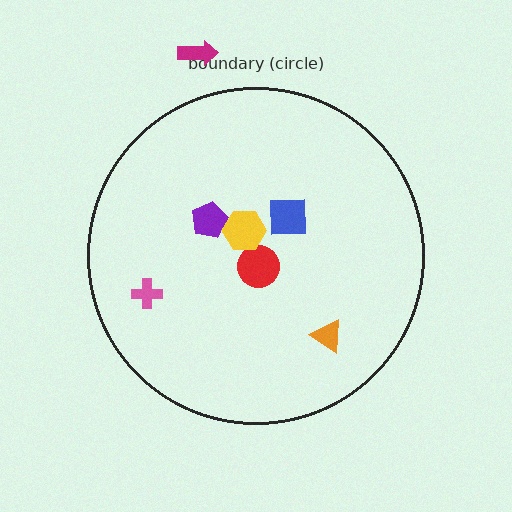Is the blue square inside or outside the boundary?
Inside.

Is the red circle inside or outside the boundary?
Inside.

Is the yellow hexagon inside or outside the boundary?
Inside.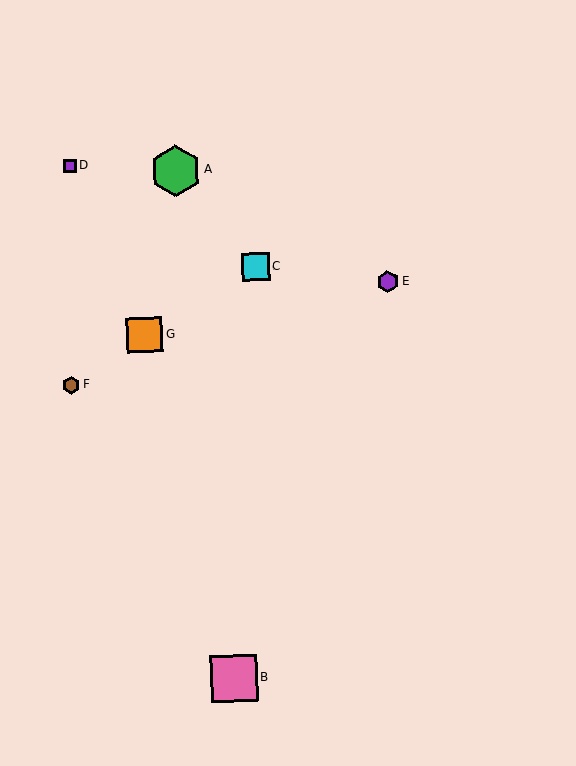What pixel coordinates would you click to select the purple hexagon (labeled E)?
Click at (388, 281) to select the purple hexagon E.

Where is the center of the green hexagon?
The center of the green hexagon is at (176, 171).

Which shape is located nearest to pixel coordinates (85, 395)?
The brown hexagon (labeled F) at (71, 385) is nearest to that location.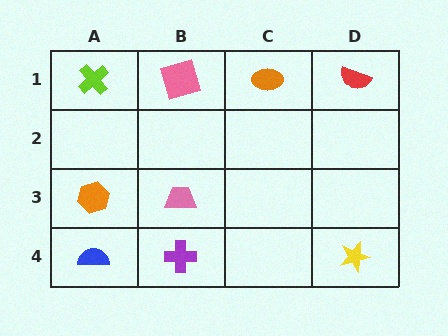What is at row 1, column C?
An orange ellipse.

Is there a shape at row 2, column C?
No, that cell is empty.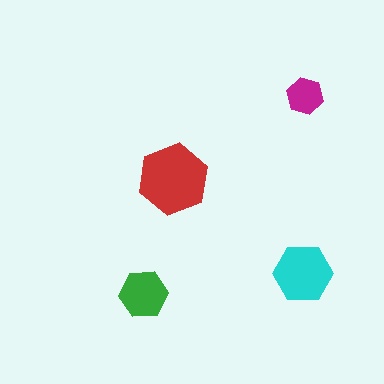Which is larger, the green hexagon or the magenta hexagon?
The green one.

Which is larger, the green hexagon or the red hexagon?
The red one.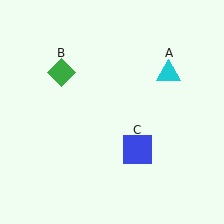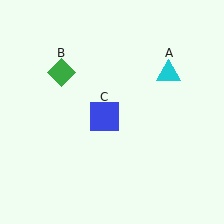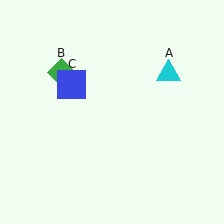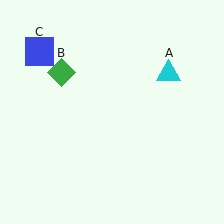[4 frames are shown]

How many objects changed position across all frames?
1 object changed position: blue square (object C).